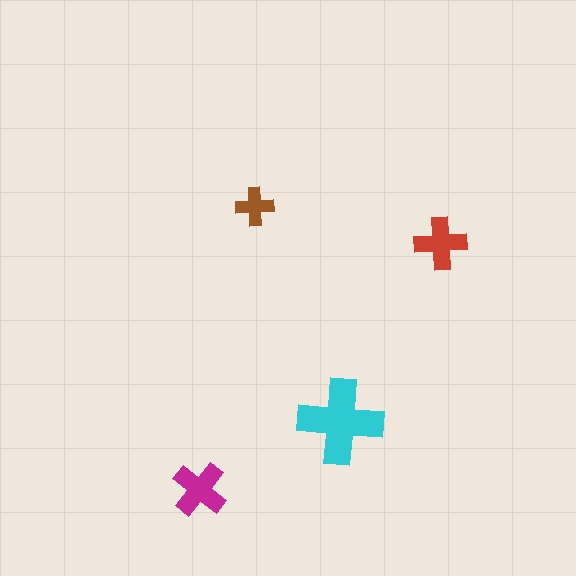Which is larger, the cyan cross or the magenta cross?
The cyan one.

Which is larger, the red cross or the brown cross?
The red one.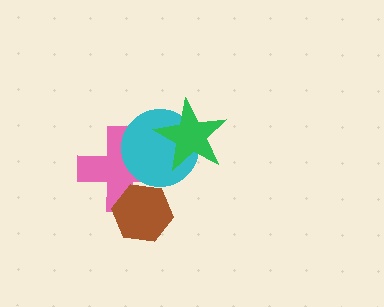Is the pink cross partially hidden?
Yes, it is partially covered by another shape.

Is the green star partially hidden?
No, no other shape covers it.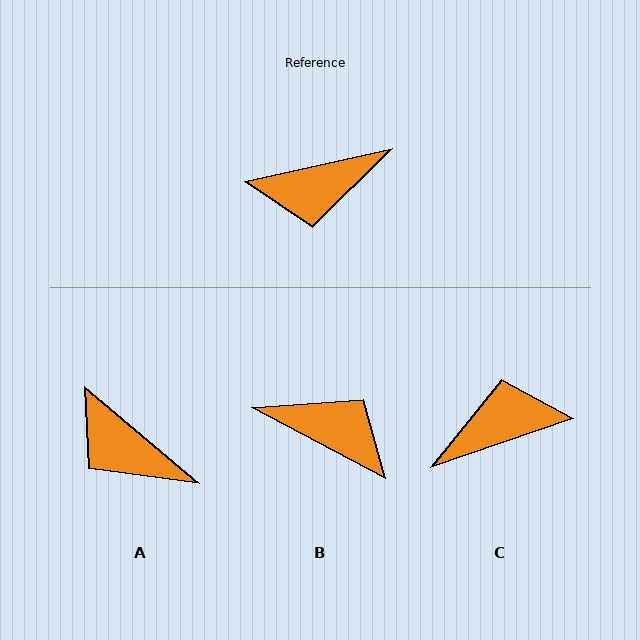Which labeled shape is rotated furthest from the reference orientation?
C, about 174 degrees away.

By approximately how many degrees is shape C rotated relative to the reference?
Approximately 174 degrees clockwise.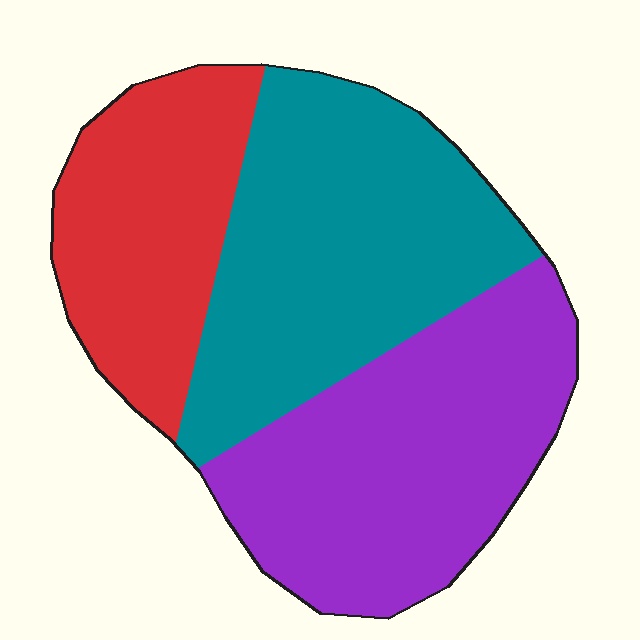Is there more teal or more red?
Teal.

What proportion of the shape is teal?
Teal takes up about three eighths (3/8) of the shape.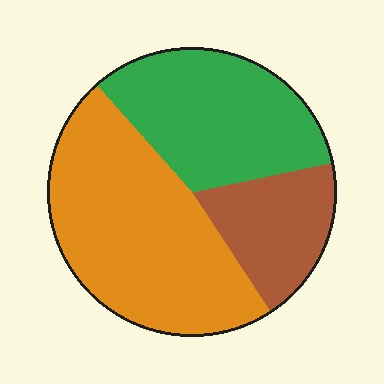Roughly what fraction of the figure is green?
Green takes up about one third (1/3) of the figure.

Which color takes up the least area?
Brown, at roughly 20%.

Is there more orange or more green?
Orange.